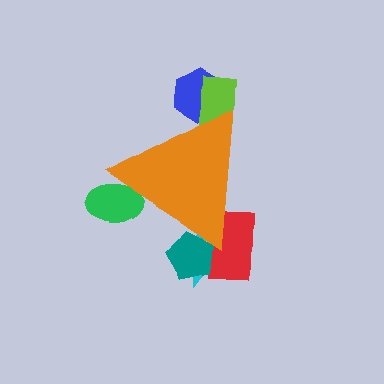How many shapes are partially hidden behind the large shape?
6 shapes are partially hidden.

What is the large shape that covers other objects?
An orange triangle.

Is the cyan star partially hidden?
Yes, the cyan star is partially hidden behind the orange triangle.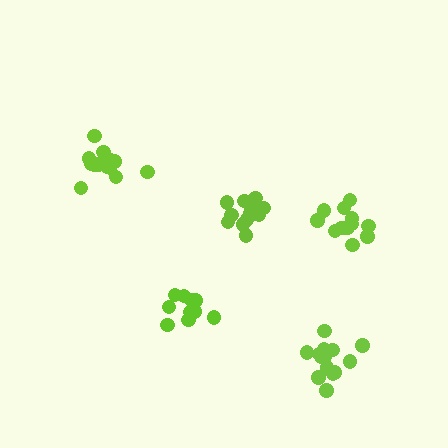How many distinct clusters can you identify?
There are 5 distinct clusters.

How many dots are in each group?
Group 1: 14 dots, Group 2: 14 dots, Group 3: 14 dots, Group 4: 14 dots, Group 5: 13 dots (69 total).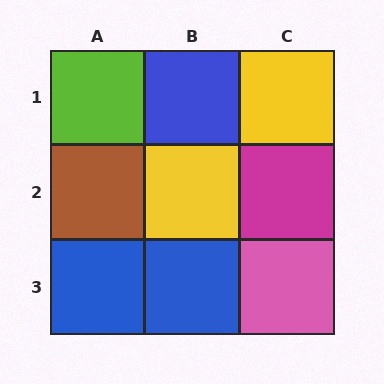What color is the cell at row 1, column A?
Lime.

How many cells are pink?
1 cell is pink.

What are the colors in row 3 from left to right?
Blue, blue, pink.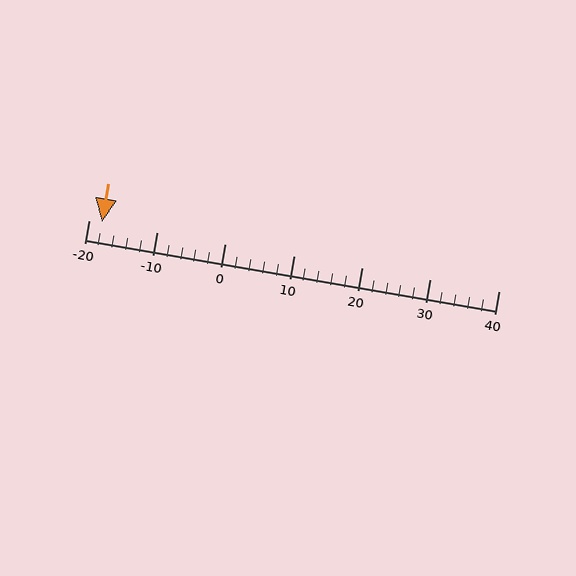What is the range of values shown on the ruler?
The ruler shows values from -20 to 40.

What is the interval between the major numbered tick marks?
The major tick marks are spaced 10 units apart.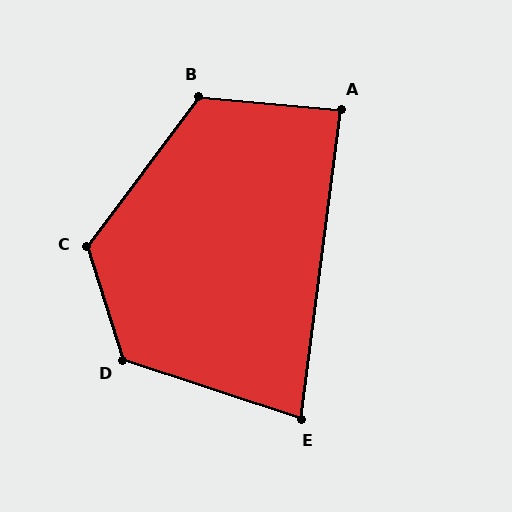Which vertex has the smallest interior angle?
E, at approximately 79 degrees.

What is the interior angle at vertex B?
Approximately 122 degrees (obtuse).